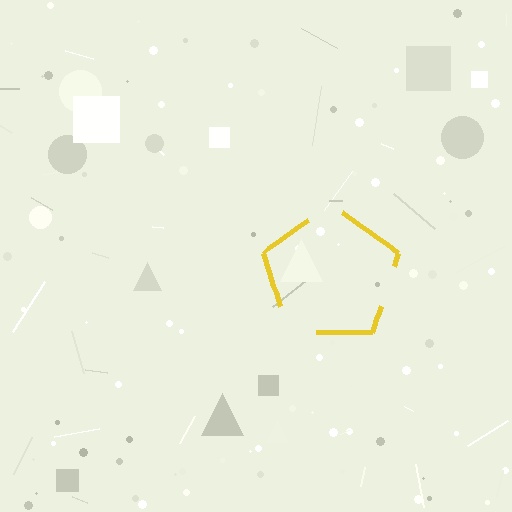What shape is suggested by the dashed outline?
The dashed outline suggests a pentagon.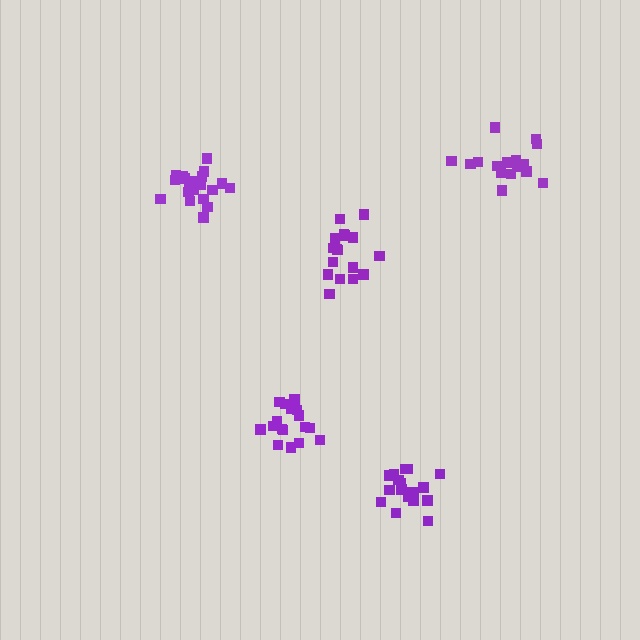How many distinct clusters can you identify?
There are 5 distinct clusters.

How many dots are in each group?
Group 1: 17 dots, Group 2: 21 dots, Group 3: 16 dots, Group 4: 18 dots, Group 5: 17 dots (89 total).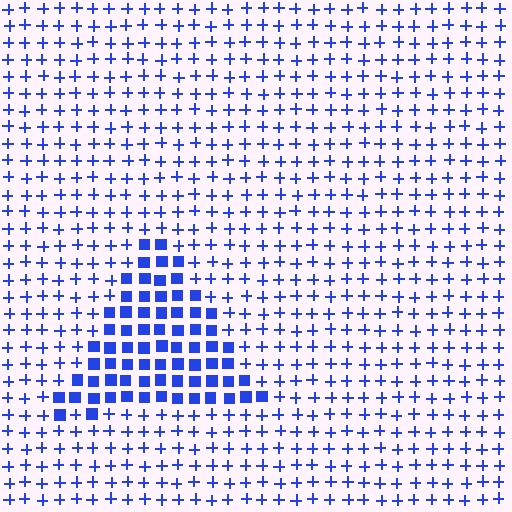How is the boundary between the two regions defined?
The boundary is defined by a change in element shape: squares inside vs. plus signs outside. All elements share the same color and spacing.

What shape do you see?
I see a triangle.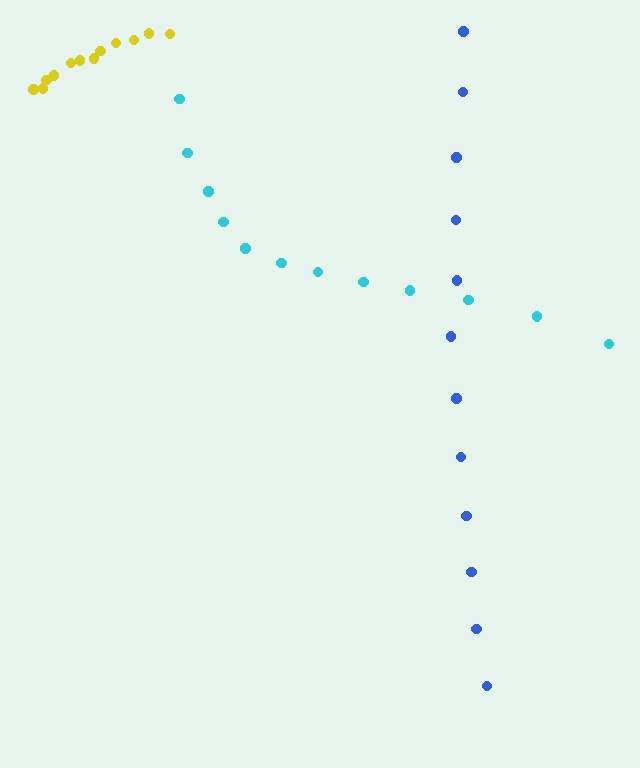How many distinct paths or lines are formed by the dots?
There are 3 distinct paths.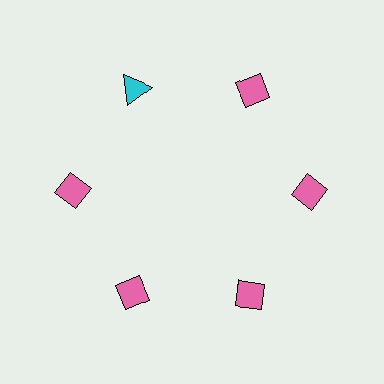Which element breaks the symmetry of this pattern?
The cyan triangle at roughly the 11 o'clock position breaks the symmetry. All other shapes are pink diamonds.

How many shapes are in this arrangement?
There are 6 shapes arranged in a ring pattern.